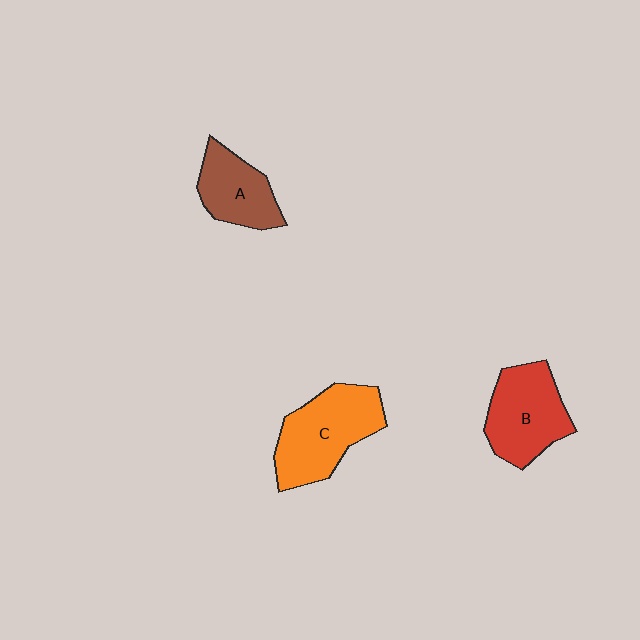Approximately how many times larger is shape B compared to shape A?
Approximately 1.3 times.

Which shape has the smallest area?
Shape A (brown).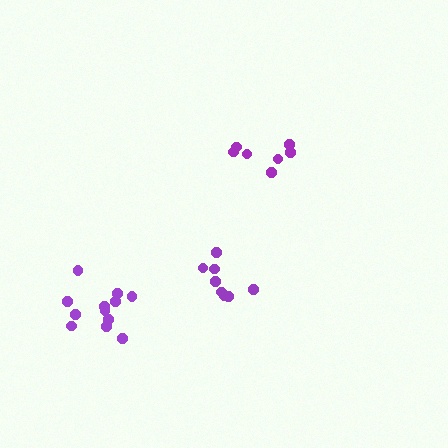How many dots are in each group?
Group 1: 7 dots, Group 2: 8 dots, Group 3: 12 dots (27 total).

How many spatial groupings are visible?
There are 3 spatial groupings.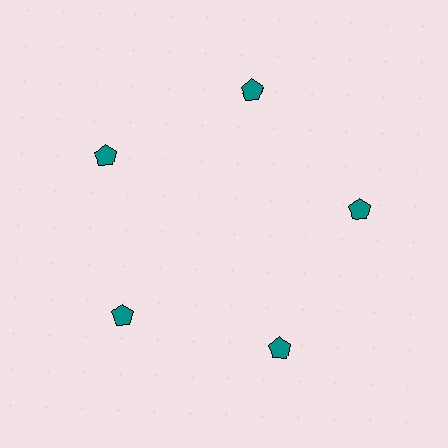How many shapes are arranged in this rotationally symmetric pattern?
There are 5 shapes, arranged in 5 groups of 1.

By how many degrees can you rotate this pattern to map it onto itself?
The pattern maps onto itself every 72 degrees of rotation.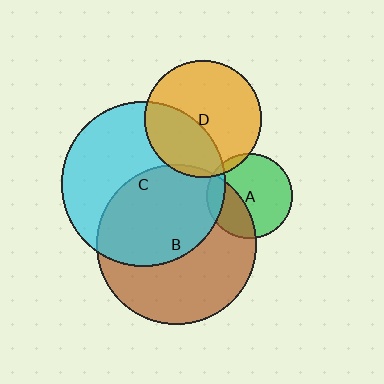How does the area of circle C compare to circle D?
Approximately 2.0 times.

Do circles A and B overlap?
Yes.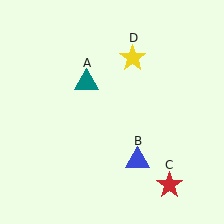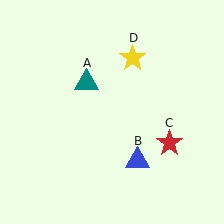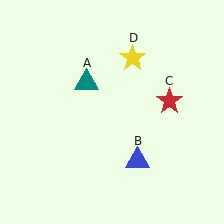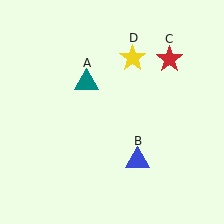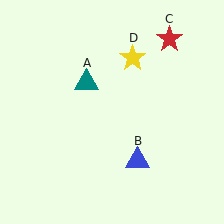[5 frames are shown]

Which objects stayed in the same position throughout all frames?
Teal triangle (object A) and blue triangle (object B) and yellow star (object D) remained stationary.